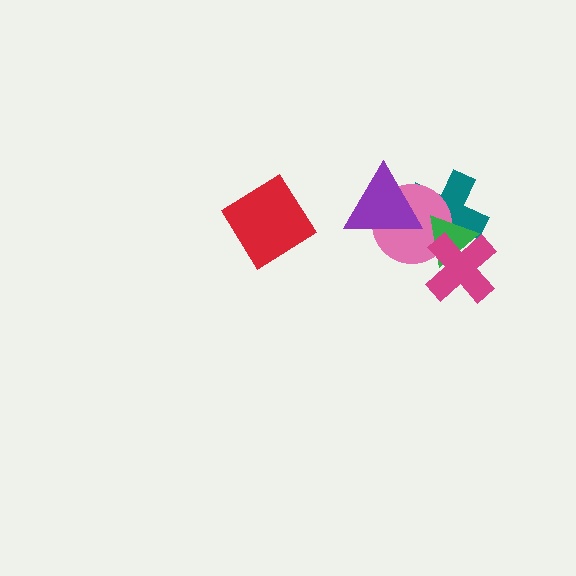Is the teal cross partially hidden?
Yes, it is partially covered by another shape.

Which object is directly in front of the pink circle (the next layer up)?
The green triangle is directly in front of the pink circle.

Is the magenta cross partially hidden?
No, no other shape covers it.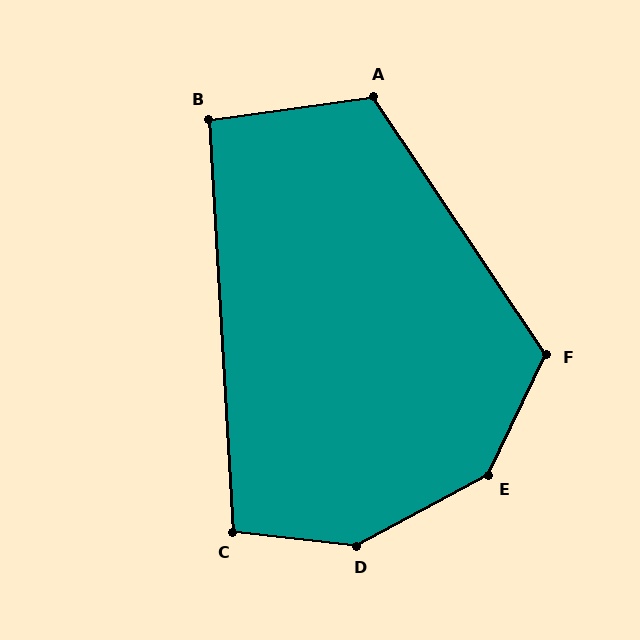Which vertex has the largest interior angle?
D, at approximately 145 degrees.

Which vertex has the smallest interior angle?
B, at approximately 94 degrees.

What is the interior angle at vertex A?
Approximately 116 degrees (obtuse).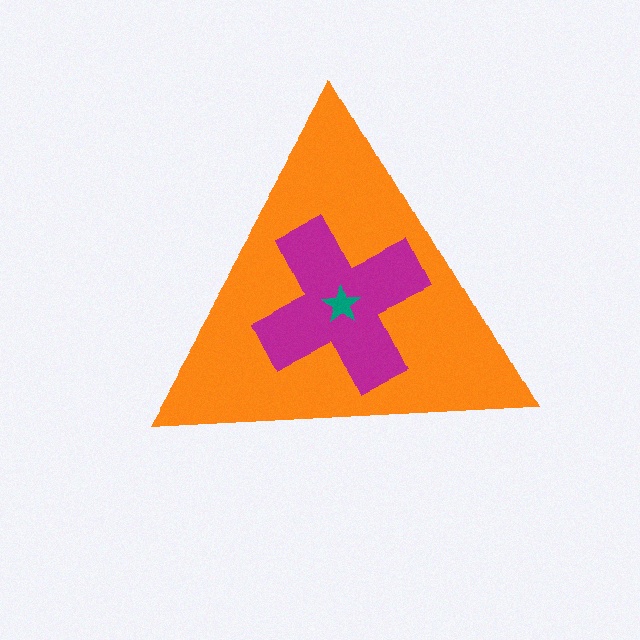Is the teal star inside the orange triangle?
Yes.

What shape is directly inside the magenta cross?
The teal star.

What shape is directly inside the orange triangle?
The magenta cross.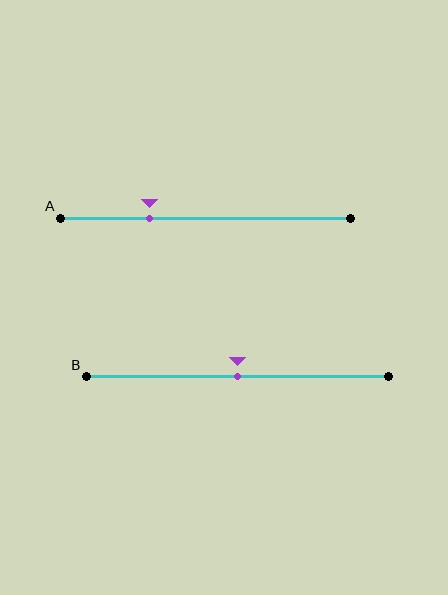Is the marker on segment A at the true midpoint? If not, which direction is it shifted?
No, the marker on segment A is shifted to the left by about 19% of the segment length.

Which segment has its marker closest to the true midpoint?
Segment B has its marker closest to the true midpoint.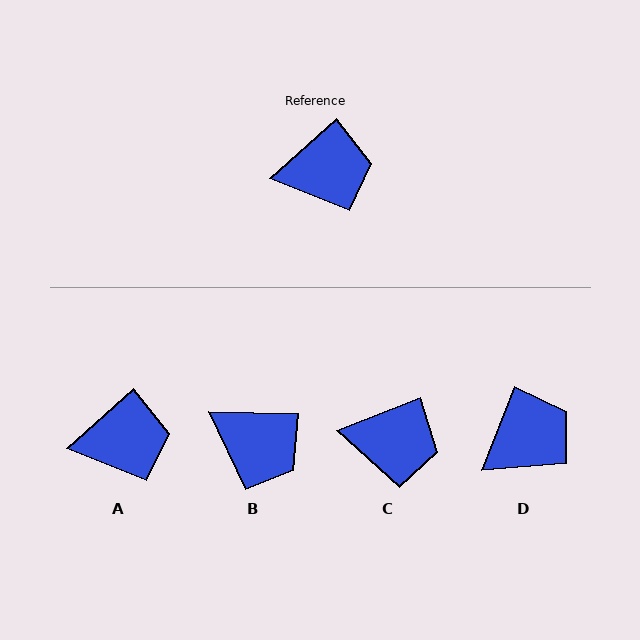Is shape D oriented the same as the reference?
No, it is off by about 26 degrees.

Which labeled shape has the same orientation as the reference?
A.